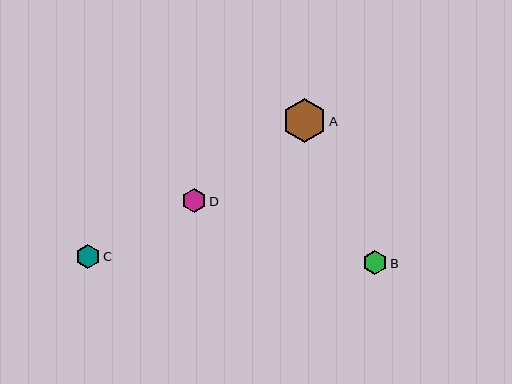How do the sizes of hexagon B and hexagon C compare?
Hexagon B and hexagon C are approximately the same size.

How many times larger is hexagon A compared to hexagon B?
Hexagon A is approximately 1.8 times the size of hexagon B.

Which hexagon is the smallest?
Hexagon D is the smallest with a size of approximately 24 pixels.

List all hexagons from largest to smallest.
From largest to smallest: A, B, C, D.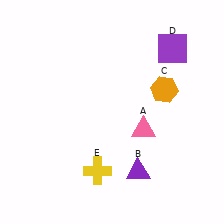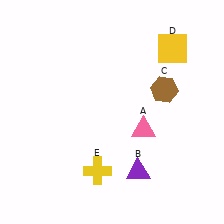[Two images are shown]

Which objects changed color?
C changed from orange to brown. D changed from purple to yellow.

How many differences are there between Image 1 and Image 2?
There are 2 differences between the two images.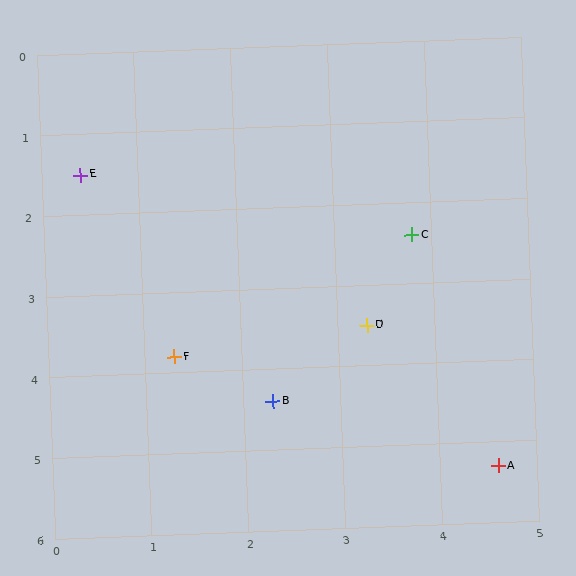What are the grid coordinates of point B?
Point B is at approximately (2.3, 4.4).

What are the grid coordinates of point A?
Point A is at approximately (4.6, 5.3).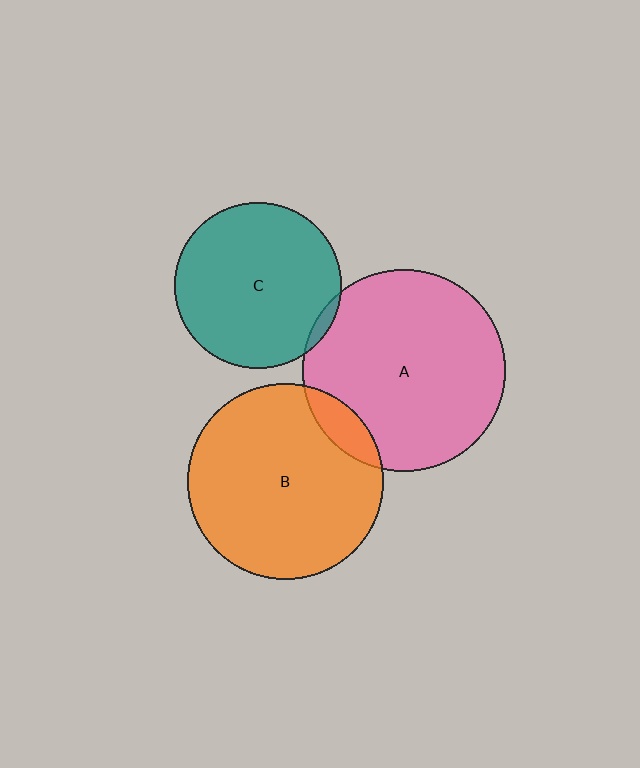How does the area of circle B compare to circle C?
Approximately 1.4 times.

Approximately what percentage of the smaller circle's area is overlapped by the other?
Approximately 10%.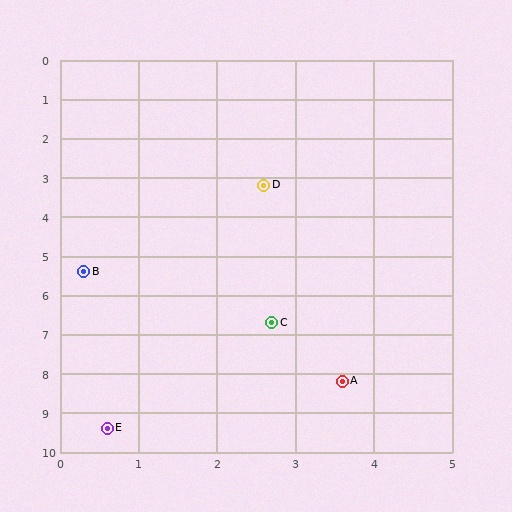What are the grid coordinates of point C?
Point C is at approximately (2.7, 6.7).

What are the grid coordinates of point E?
Point E is at approximately (0.6, 9.4).